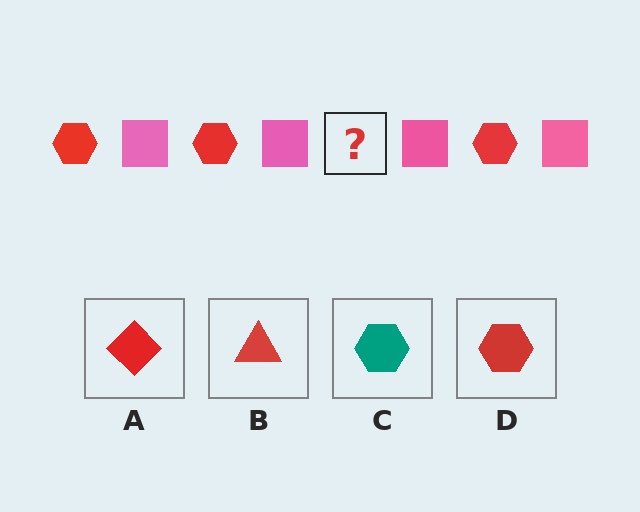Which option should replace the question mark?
Option D.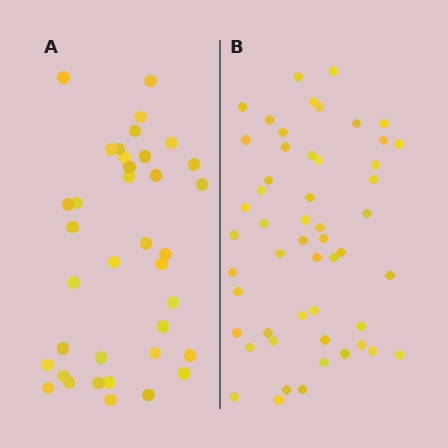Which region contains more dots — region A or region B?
Region B (the right region) has more dots.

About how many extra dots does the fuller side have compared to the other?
Region B has approximately 15 more dots than region A.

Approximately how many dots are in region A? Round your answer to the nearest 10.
About 40 dots. (The exact count is 37, which rounds to 40.)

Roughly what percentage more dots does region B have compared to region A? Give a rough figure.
About 40% more.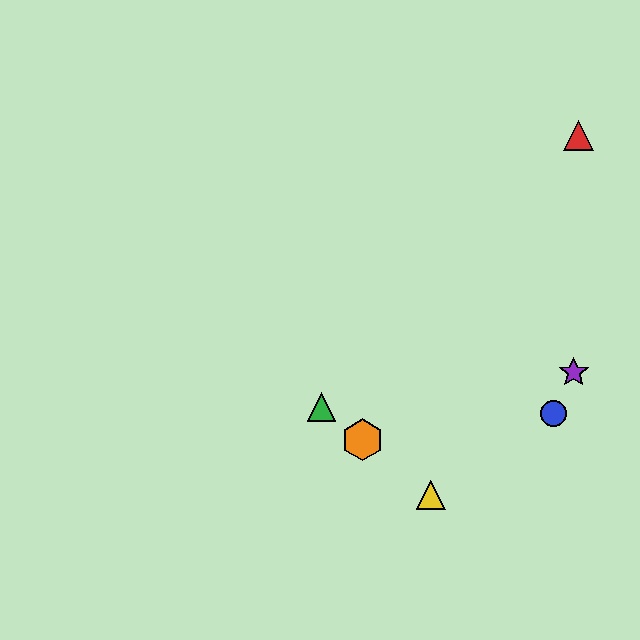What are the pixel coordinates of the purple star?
The purple star is at (574, 372).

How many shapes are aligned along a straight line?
3 shapes (the green triangle, the yellow triangle, the orange hexagon) are aligned along a straight line.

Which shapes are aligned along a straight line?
The green triangle, the yellow triangle, the orange hexagon are aligned along a straight line.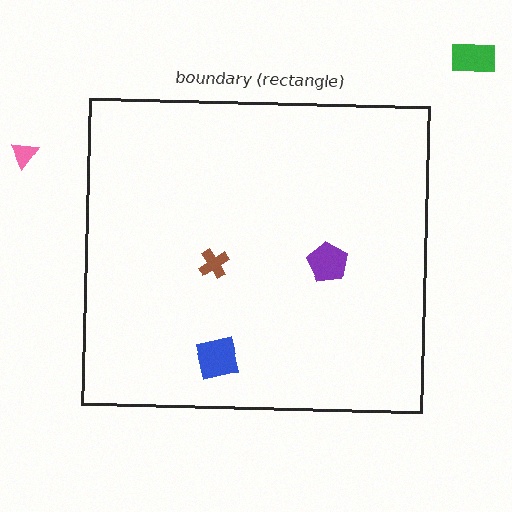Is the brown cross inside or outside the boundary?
Inside.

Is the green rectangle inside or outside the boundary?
Outside.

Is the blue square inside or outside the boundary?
Inside.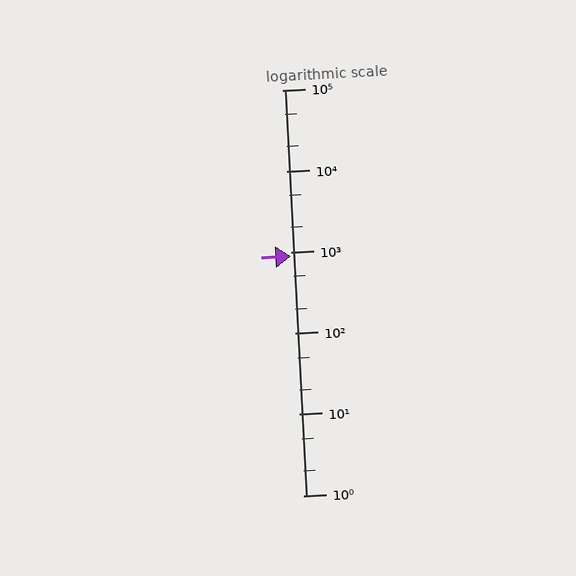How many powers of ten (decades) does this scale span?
The scale spans 5 decades, from 1 to 100000.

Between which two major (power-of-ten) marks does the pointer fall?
The pointer is between 100 and 1000.